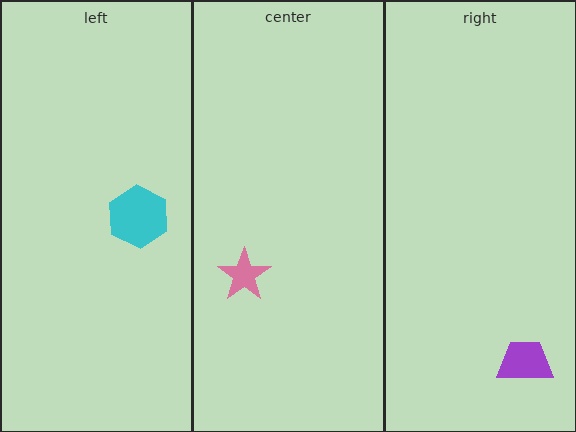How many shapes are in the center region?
1.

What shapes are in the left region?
The cyan hexagon.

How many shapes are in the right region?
1.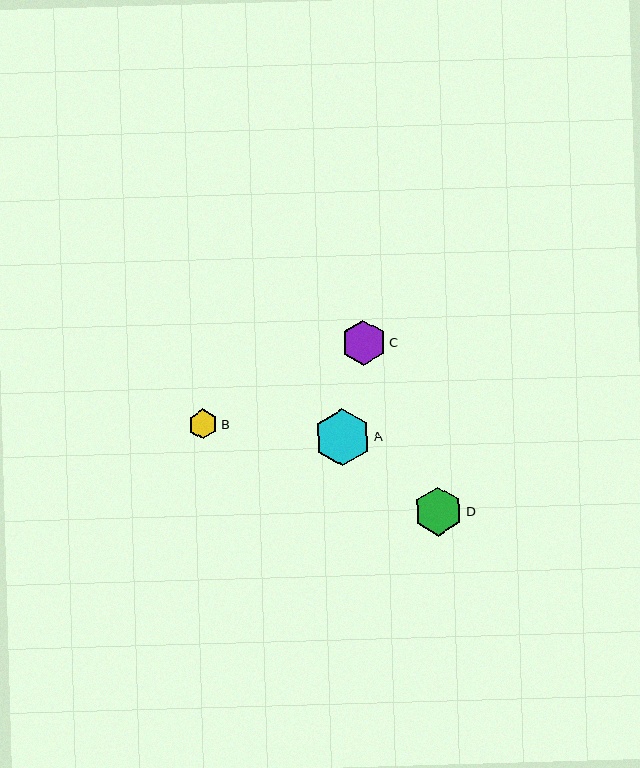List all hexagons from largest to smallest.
From largest to smallest: A, D, C, B.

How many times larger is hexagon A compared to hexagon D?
Hexagon A is approximately 1.2 times the size of hexagon D.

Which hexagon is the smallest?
Hexagon B is the smallest with a size of approximately 30 pixels.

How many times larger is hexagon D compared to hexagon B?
Hexagon D is approximately 1.6 times the size of hexagon B.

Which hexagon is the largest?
Hexagon A is the largest with a size of approximately 57 pixels.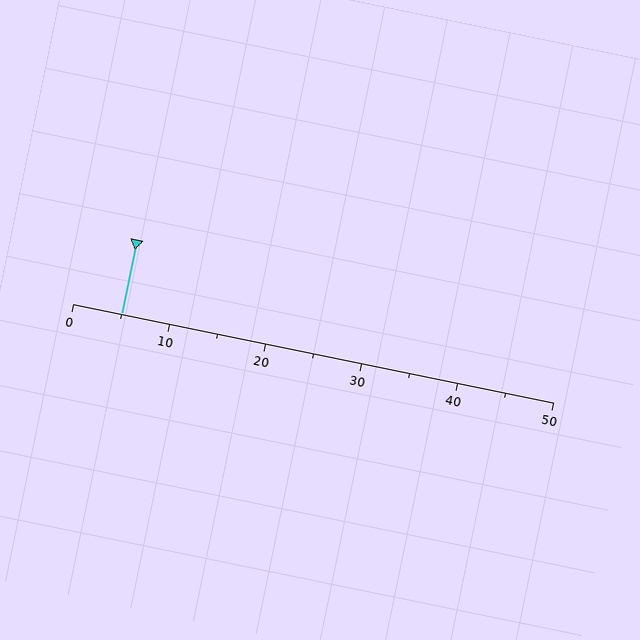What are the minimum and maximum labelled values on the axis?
The axis runs from 0 to 50.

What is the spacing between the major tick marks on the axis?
The major ticks are spaced 10 apart.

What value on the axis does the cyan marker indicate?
The marker indicates approximately 5.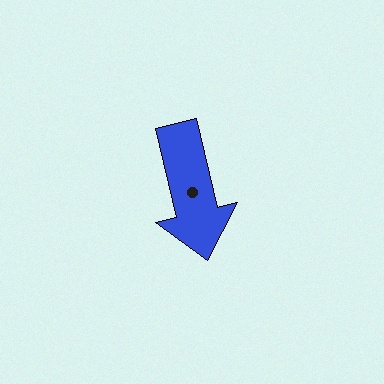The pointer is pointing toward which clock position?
Roughly 6 o'clock.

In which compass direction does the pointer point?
South.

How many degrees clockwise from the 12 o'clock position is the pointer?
Approximately 167 degrees.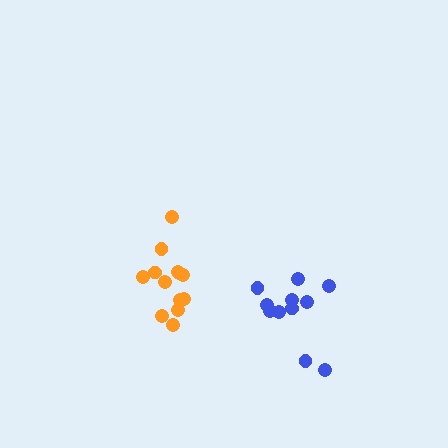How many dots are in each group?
Group 1: 13 dots, Group 2: 11 dots (24 total).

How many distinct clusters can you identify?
There are 2 distinct clusters.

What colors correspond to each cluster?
The clusters are colored: orange, blue.